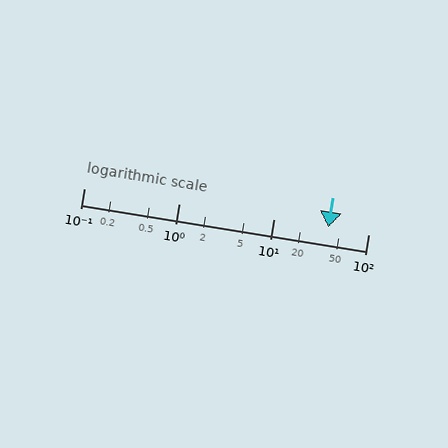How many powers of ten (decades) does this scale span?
The scale spans 3 decades, from 0.1 to 100.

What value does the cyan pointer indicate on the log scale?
The pointer indicates approximately 38.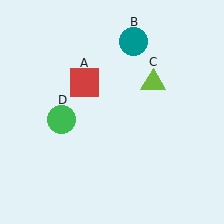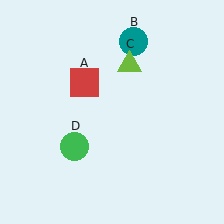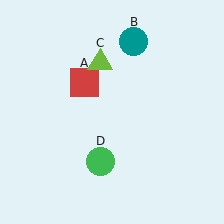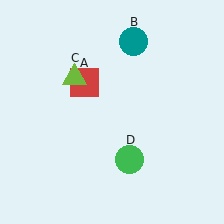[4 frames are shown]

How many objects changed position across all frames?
2 objects changed position: lime triangle (object C), green circle (object D).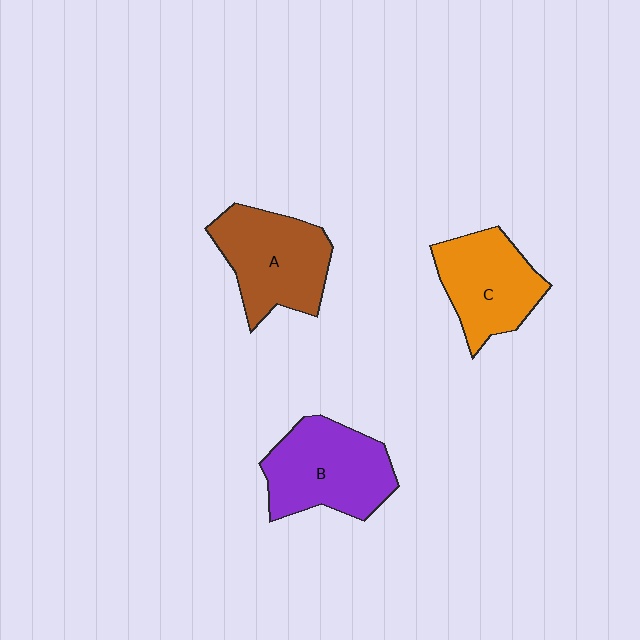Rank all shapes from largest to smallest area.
From largest to smallest: B (purple), A (brown), C (orange).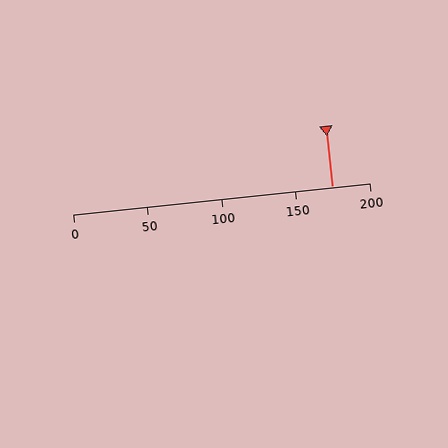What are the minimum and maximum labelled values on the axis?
The axis runs from 0 to 200.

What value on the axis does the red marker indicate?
The marker indicates approximately 175.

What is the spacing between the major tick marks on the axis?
The major ticks are spaced 50 apart.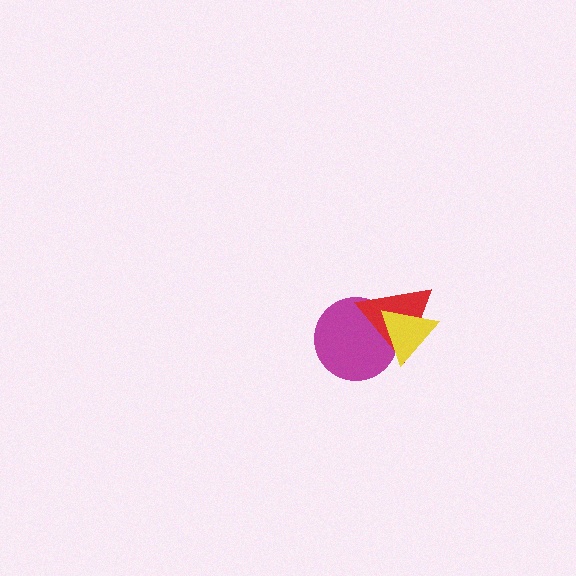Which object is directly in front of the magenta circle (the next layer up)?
The red triangle is directly in front of the magenta circle.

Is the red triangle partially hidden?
Yes, it is partially covered by another shape.